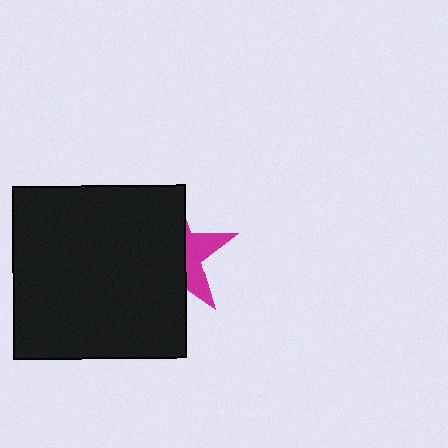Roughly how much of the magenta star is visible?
A small part of it is visible (roughly 33%).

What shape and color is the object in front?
The object in front is a black square.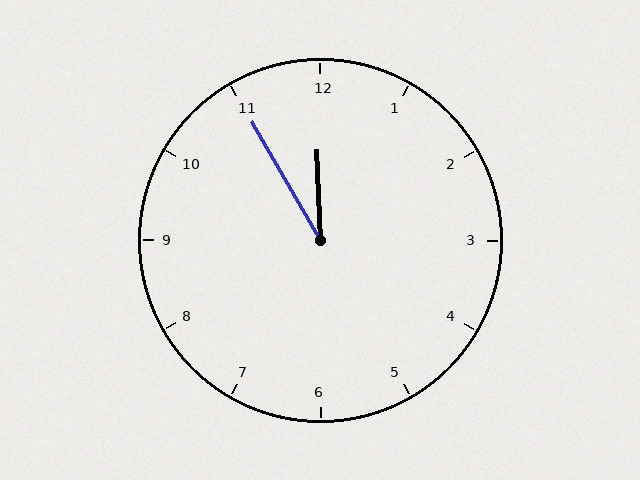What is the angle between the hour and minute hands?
Approximately 28 degrees.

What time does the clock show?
11:55.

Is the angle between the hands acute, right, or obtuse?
It is acute.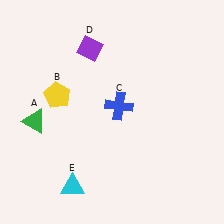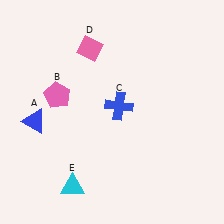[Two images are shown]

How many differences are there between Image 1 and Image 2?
There are 3 differences between the two images.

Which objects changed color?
A changed from green to blue. B changed from yellow to pink. D changed from purple to pink.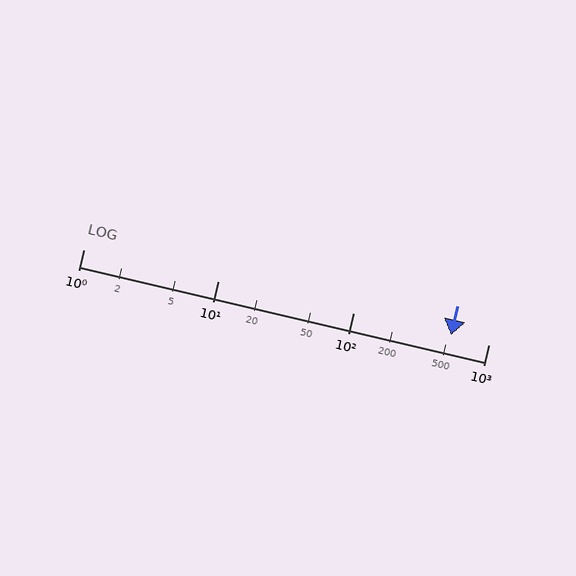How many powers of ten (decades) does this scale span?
The scale spans 3 decades, from 1 to 1000.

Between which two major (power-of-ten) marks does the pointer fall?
The pointer is between 100 and 1000.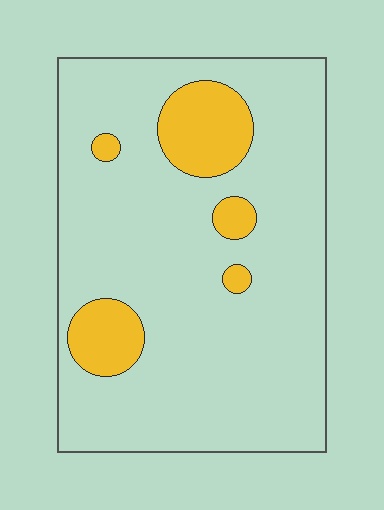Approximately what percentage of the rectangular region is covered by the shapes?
Approximately 15%.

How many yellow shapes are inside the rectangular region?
5.